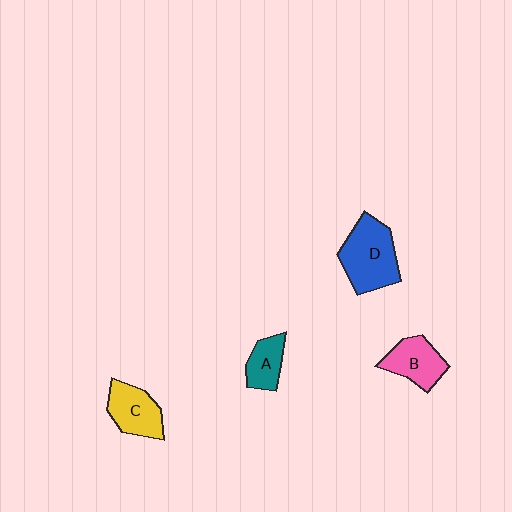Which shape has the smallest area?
Shape A (teal).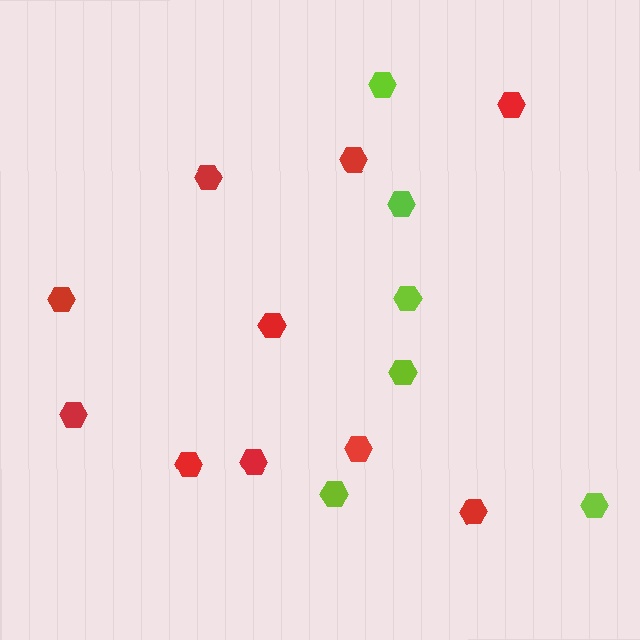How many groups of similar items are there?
There are 2 groups: one group of lime hexagons (6) and one group of red hexagons (10).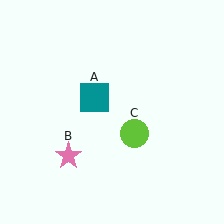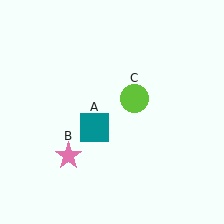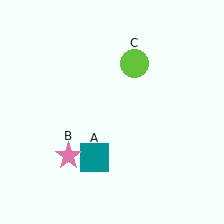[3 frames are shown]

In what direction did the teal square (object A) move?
The teal square (object A) moved down.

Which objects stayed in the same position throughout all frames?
Pink star (object B) remained stationary.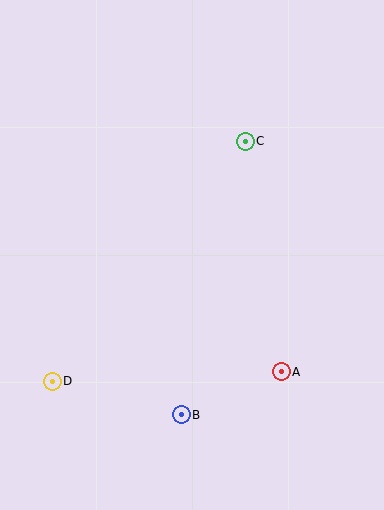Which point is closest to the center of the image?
Point C at (245, 141) is closest to the center.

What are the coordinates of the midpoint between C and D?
The midpoint between C and D is at (149, 261).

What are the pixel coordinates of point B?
Point B is at (181, 415).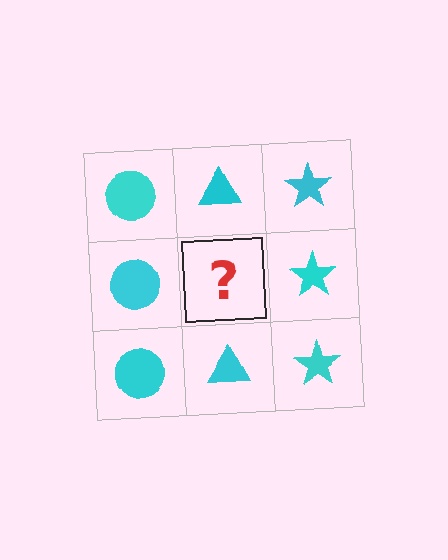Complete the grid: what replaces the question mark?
The question mark should be replaced with a cyan triangle.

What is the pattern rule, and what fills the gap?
The rule is that each column has a consistent shape. The gap should be filled with a cyan triangle.